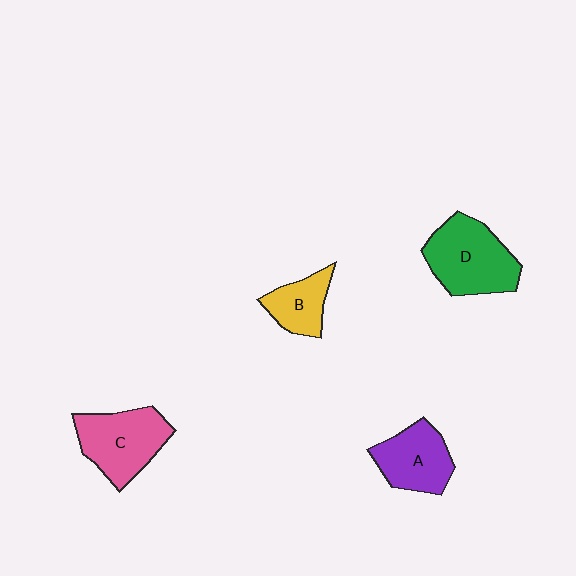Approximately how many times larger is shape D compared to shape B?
Approximately 1.9 times.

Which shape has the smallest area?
Shape B (yellow).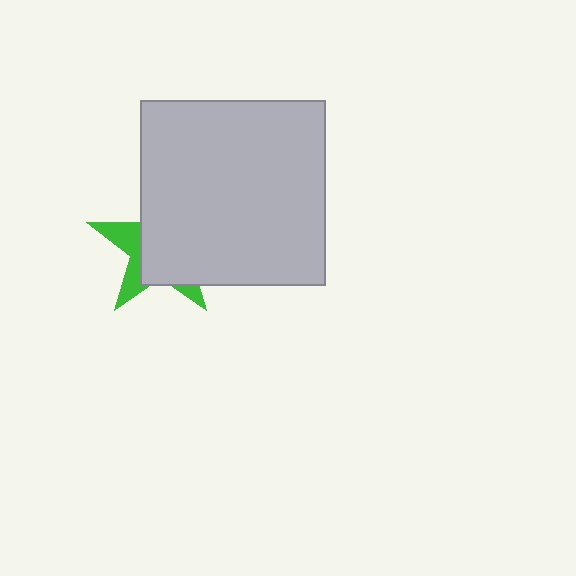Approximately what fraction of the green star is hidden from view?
Roughly 69% of the green star is hidden behind the light gray square.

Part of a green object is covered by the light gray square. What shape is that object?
It is a star.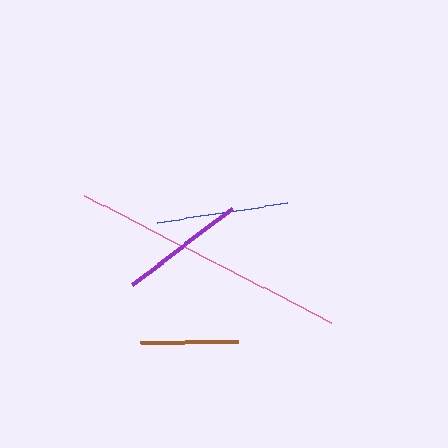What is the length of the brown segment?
The brown segment is approximately 98 pixels long.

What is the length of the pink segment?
The pink segment is approximately 278 pixels long.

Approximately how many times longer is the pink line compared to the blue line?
The pink line is approximately 2.1 times the length of the blue line.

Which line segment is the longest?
The pink line is the longest at approximately 278 pixels.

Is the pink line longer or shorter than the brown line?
The pink line is longer than the brown line.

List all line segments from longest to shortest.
From longest to shortest: pink, blue, purple, brown.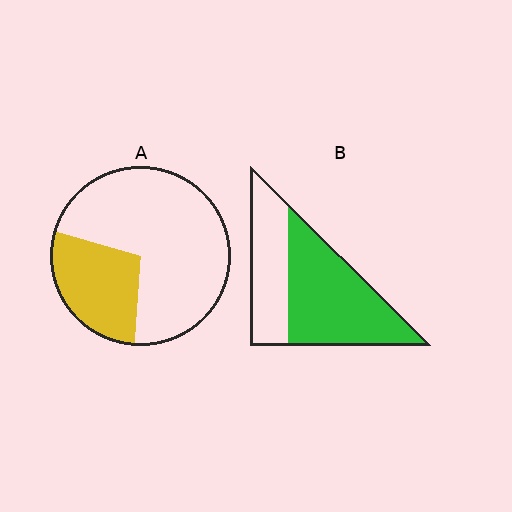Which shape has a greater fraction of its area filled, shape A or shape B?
Shape B.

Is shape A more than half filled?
No.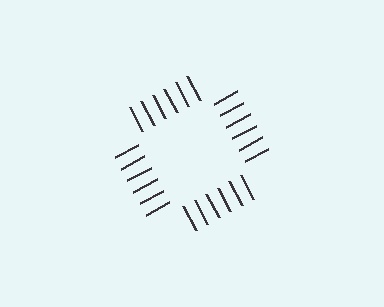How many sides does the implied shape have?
4 sides — the line-ends trace a square.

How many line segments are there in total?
24 — 6 along each of the 4 edges.